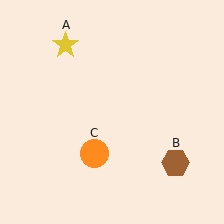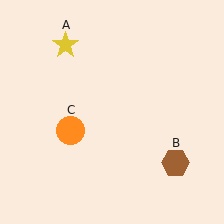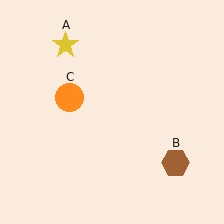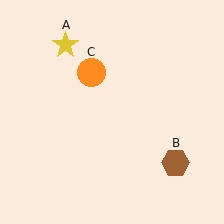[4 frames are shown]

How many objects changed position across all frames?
1 object changed position: orange circle (object C).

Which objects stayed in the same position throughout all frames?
Yellow star (object A) and brown hexagon (object B) remained stationary.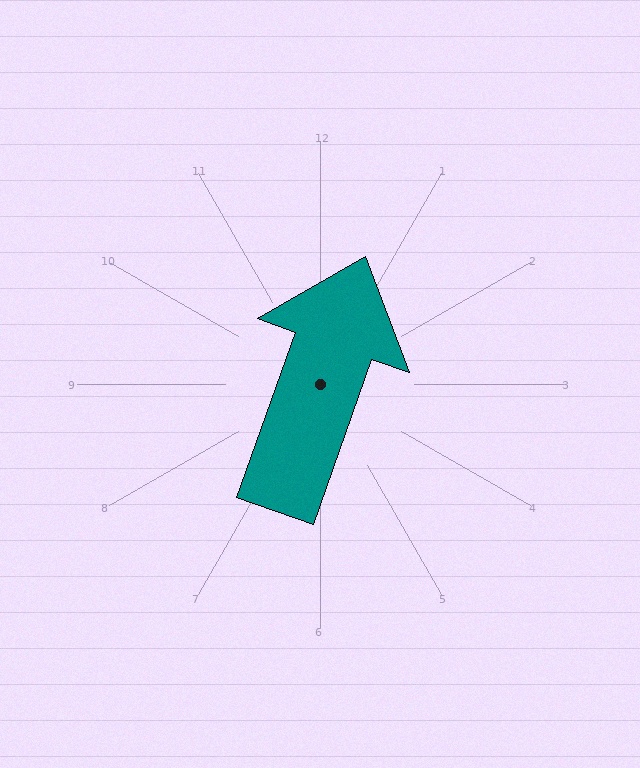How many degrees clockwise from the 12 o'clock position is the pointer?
Approximately 19 degrees.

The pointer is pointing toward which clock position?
Roughly 1 o'clock.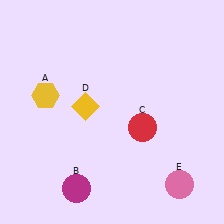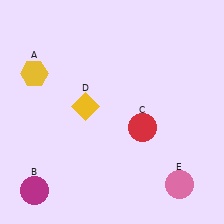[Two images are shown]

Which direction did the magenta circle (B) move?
The magenta circle (B) moved left.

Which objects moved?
The objects that moved are: the yellow hexagon (A), the magenta circle (B).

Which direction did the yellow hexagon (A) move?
The yellow hexagon (A) moved up.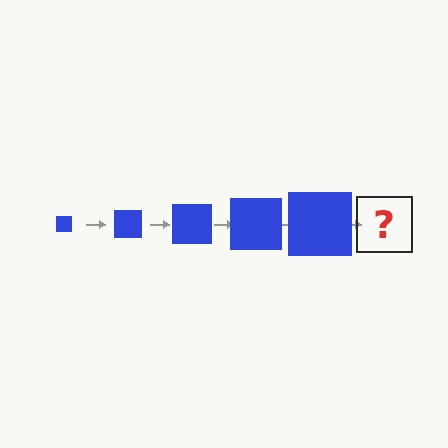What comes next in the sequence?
The next element should be a blue square, larger than the previous one.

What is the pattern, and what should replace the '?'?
The pattern is that the square gets progressively larger each step. The '?' should be a blue square, larger than the previous one.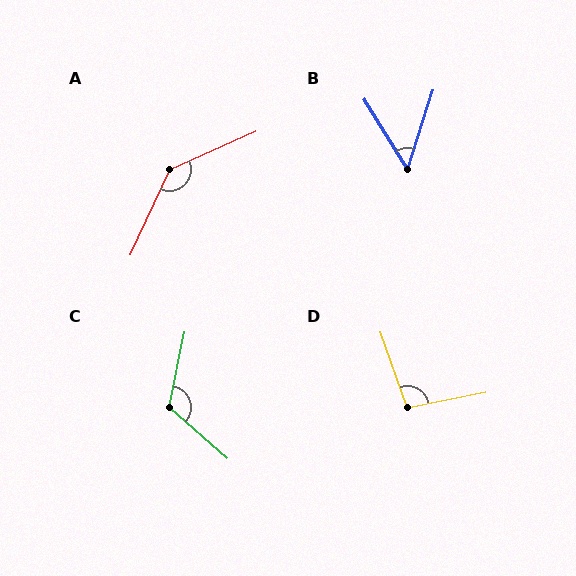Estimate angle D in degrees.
Approximately 98 degrees.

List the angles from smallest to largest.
B (50°), D (98°), C (119°), A (139°).